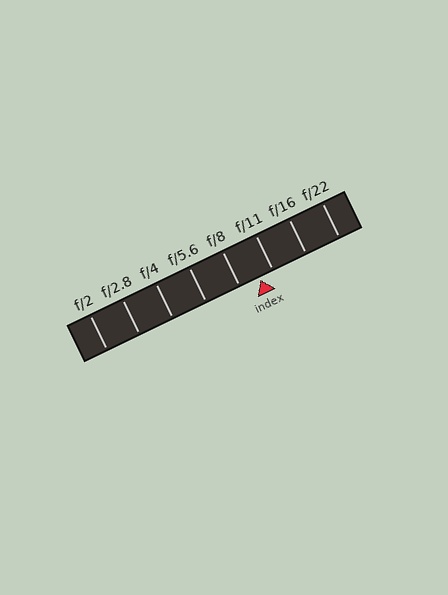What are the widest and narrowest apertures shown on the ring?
The widest aperture shown is f/2 and the narrowest is f/22.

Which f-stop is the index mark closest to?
The index mark is closest to f/11.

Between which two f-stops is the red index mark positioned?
The index mark is between f/8 and f/11.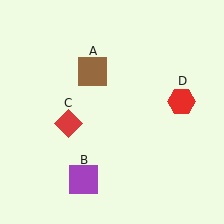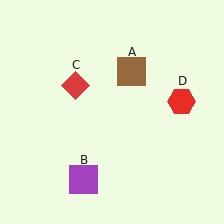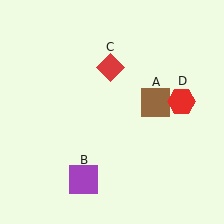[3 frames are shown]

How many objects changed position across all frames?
2 objects changed position: brown square (object A), red diamond (object C).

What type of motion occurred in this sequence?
The brown square (object A), red diamond (object C) rotated clockwise around the center of the scene.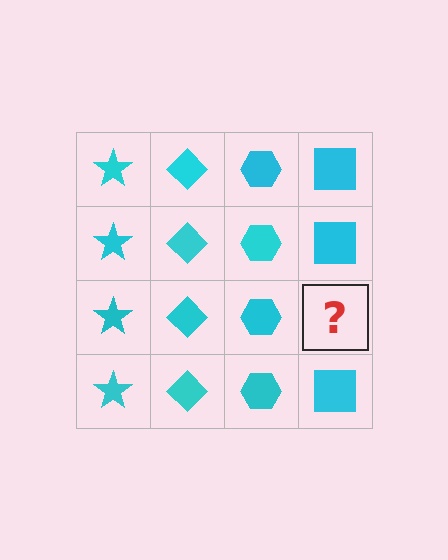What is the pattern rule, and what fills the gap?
The rule is that each column has a consistent shape. The gap should be filled with a cyan square.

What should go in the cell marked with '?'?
The missing cell should contain a cyan square.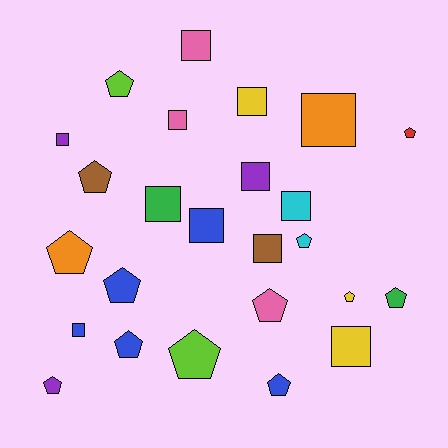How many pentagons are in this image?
There are 13 pentagons.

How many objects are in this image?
There are 25 objects.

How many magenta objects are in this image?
There are no magenta objects.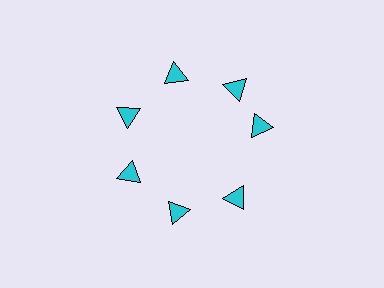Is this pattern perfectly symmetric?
No. The 7 cyan triangles are arranged in a ring, but one element near the 3 o'clock position is rotated out of alignment along the ring, breaking the 7-fold rotational symmetry.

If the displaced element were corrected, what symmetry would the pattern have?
It would have 7-fold rotational symmetry — the pattern would map onto itself every 51 degrees.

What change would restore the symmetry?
The symmetry would be restored by rotating it back into even spacing with its neighbors so that all 7 triangles sit at equal angles and equal distance from the center.